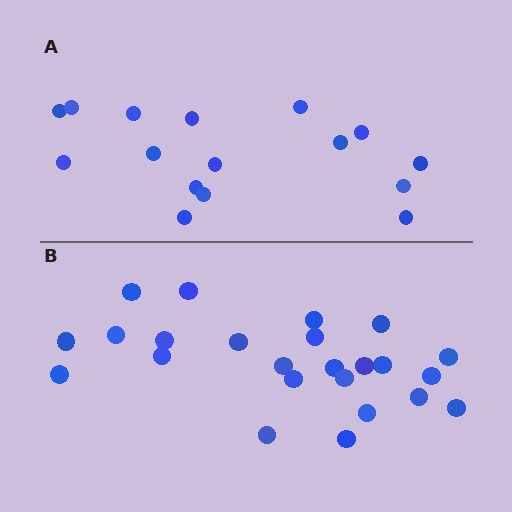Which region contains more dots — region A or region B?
Region B (the bottom region) has more dots.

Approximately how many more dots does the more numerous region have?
Region B has roughly 8 or so more dots than region A.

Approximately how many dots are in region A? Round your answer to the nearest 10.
About 20 dots. (The exact count is 16, which rounds to 20.)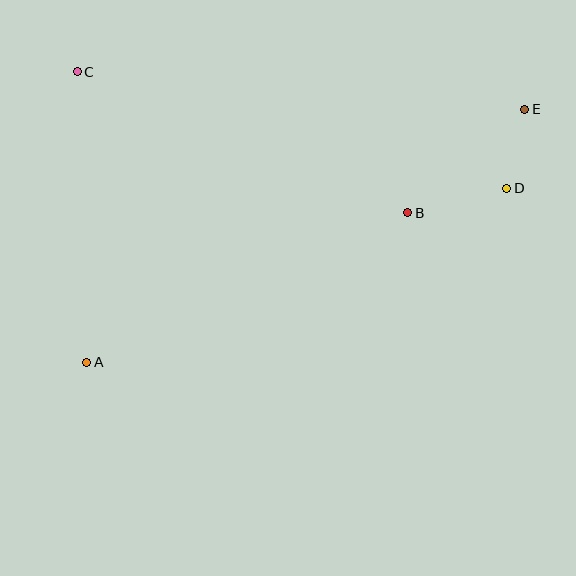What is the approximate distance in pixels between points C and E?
The distance between C and E is approximately 449 pixels.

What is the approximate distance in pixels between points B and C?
The distance between B and C is approximately 359 pixels.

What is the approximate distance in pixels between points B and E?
The distance between B and E is approximately 157 pixels.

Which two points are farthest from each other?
Points A and E are farthest from each other.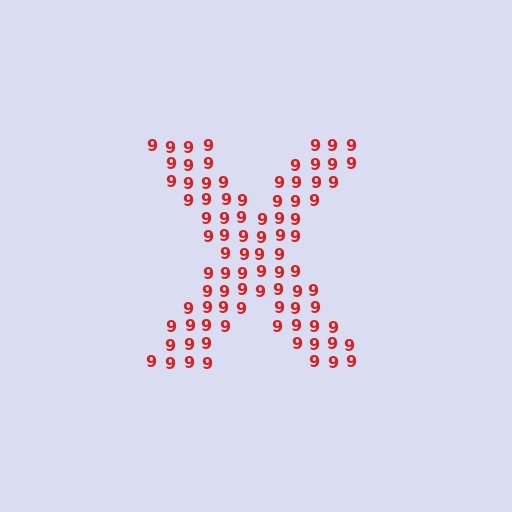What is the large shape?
The large shape is the letter X.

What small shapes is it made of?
It is made of small digit 9's.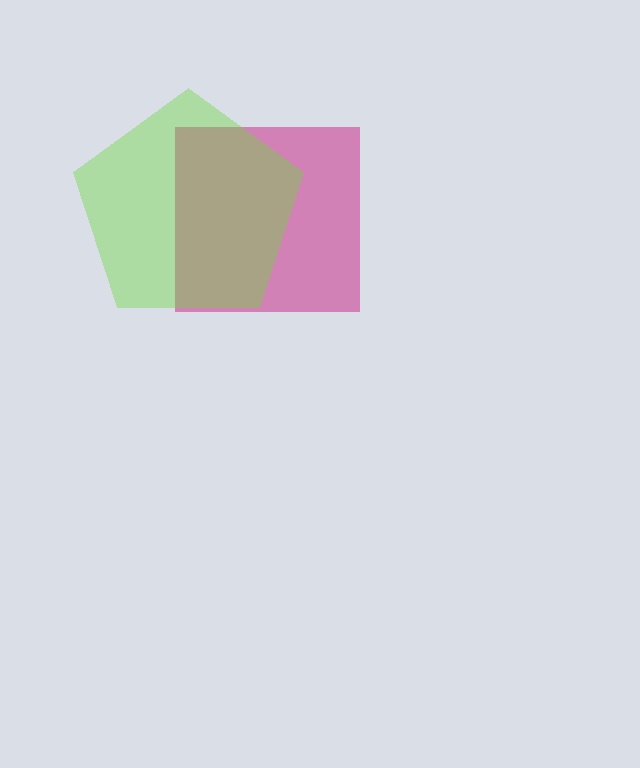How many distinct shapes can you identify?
There are 2 distinct shapes: a magenta square, a lime pentagon.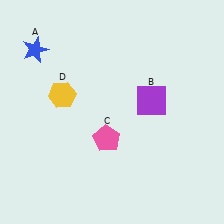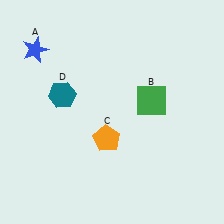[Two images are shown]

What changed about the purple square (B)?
In Image 1, B is purple. In Image 2, it changed to green.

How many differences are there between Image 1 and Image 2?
There are 3 differences between the two images.